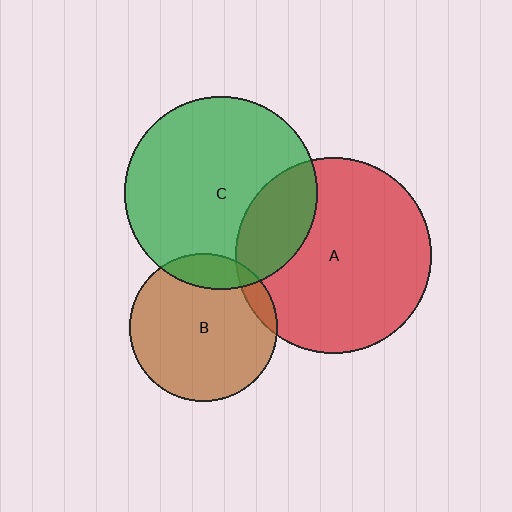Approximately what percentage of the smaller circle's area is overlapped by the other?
Approximately 25%.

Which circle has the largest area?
Circle A (red).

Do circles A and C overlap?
Yes.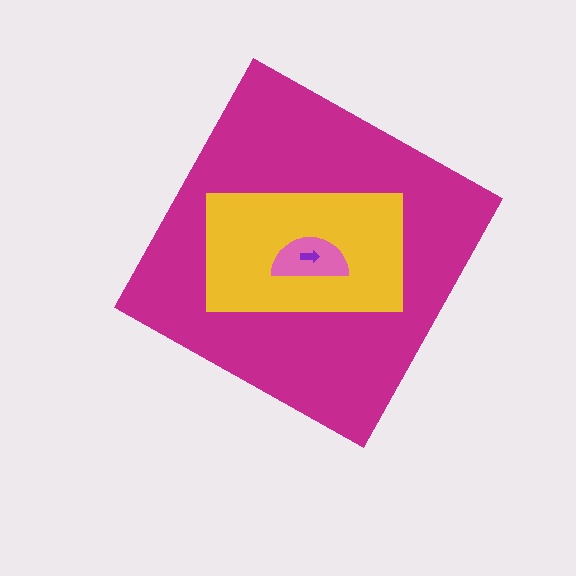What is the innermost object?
The purple arrow.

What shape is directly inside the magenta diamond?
The yellow rectangle.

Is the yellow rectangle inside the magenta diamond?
Yes.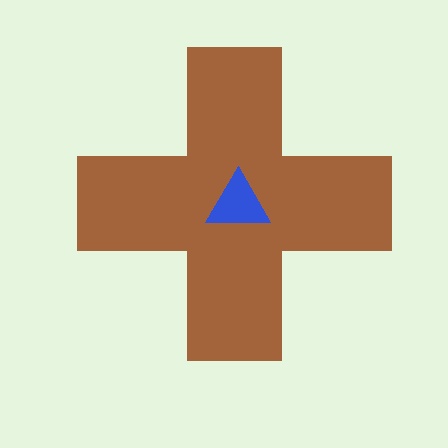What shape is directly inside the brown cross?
The blue triangle.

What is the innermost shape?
The blue triangle.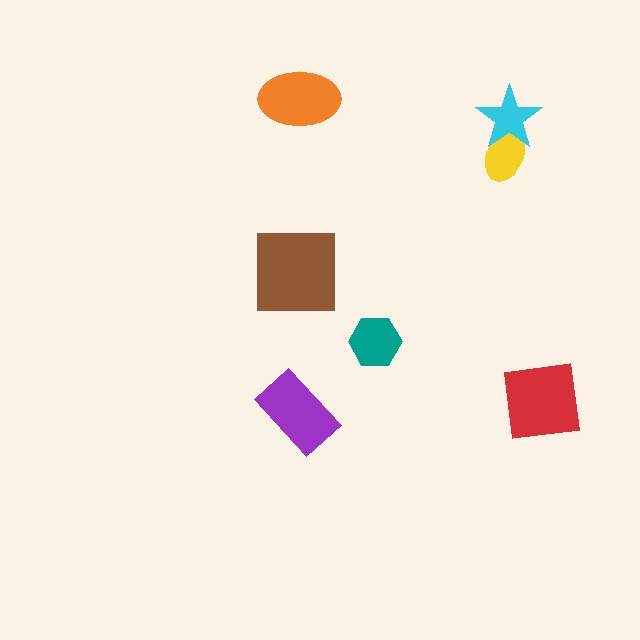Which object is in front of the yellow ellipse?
The cyan star is in front of the yellow ellipse.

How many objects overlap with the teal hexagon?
0 objects overlap with the teal hexagon.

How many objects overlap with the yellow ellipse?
1 object overlaps with the yellow ellipse.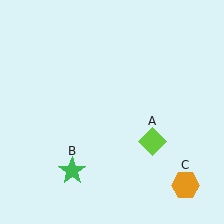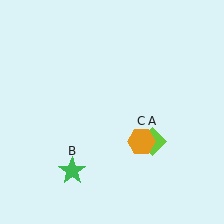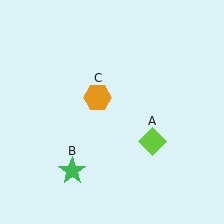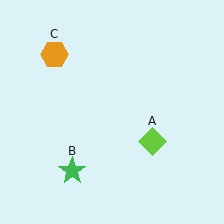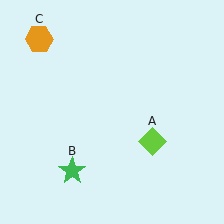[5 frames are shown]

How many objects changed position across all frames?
1 object changed position: orange hexagon (object C).